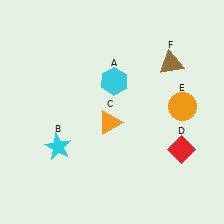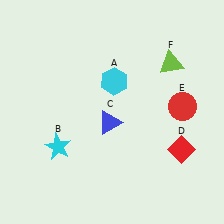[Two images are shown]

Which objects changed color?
C changed from orange to blue. E changed from orange to red. F changed from brown to lime.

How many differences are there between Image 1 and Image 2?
There are 3 differences between the two images.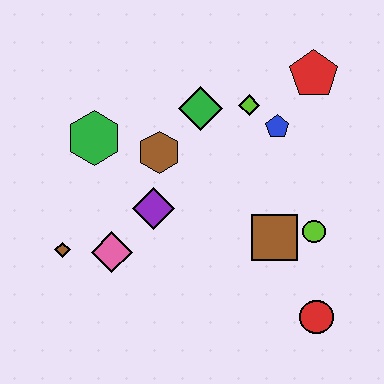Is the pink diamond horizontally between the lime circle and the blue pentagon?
No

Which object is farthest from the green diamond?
The red circle is farthest from the green diamond.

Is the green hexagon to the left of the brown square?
Yes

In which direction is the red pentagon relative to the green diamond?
The red pentagon is to the right of the green diamond.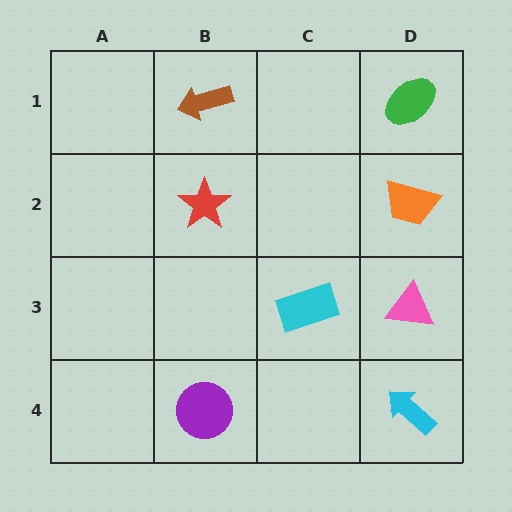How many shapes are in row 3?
2 shapes.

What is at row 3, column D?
A pink triangle.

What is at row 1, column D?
A green ellipse.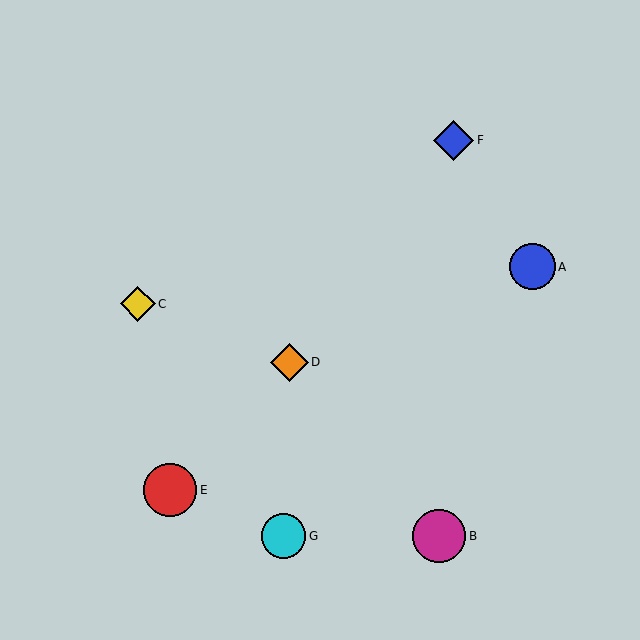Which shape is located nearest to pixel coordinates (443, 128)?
The blue diamond (labeled F) at (454, 140) is nearest to that location.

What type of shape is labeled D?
Shape D is an orange diamond.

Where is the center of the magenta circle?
The center of the magenta circle is at (439, 536).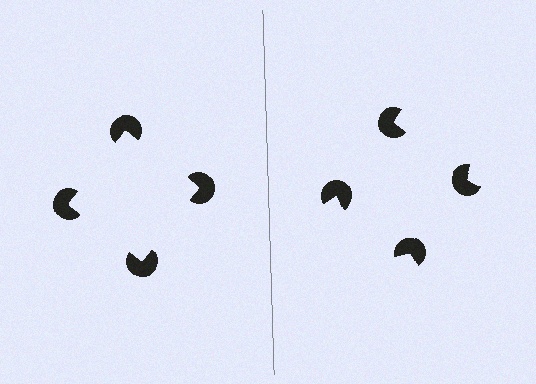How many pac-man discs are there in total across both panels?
8 — 4 on each side.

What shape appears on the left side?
An illusory square.